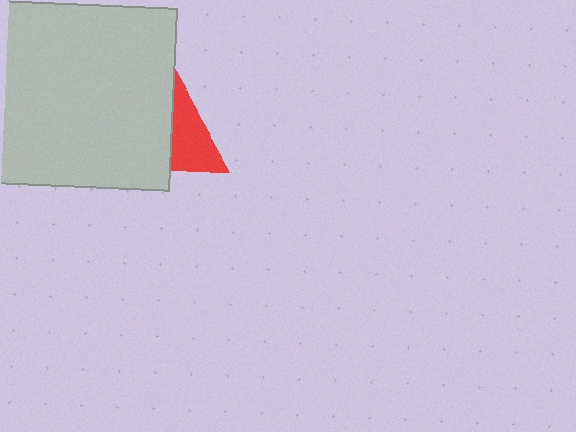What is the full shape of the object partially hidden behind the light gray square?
The partially hidden object is a red triangle.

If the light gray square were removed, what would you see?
You would see the complete red triangle.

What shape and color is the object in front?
The object in front is a light gray square.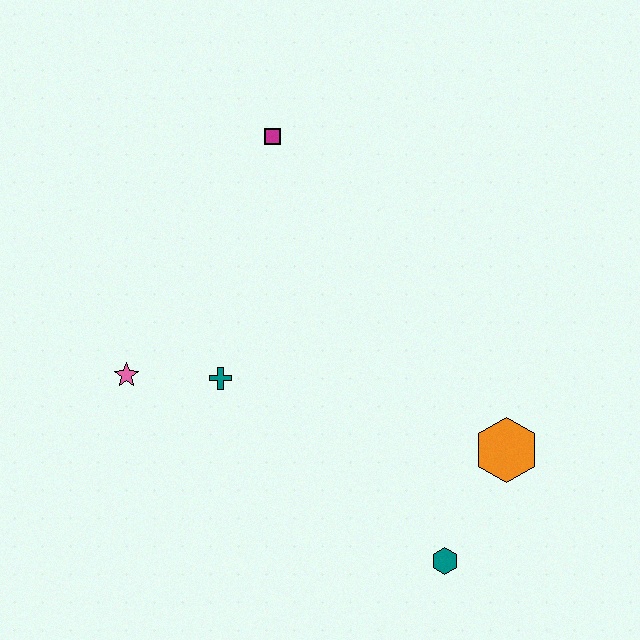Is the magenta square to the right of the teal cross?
Yes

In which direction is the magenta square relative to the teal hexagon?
The magenta square is above the teal hexagon.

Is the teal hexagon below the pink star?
Yes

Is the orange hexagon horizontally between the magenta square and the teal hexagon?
No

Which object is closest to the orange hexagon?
The teal hexagon is closest to the orange hexagon.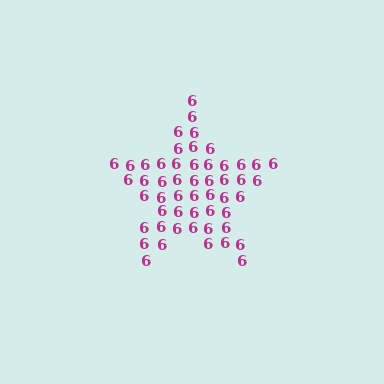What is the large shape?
The large shape is a star.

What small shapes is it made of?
It is made of small digit 6's.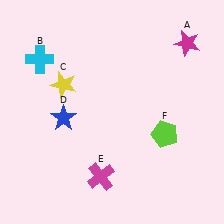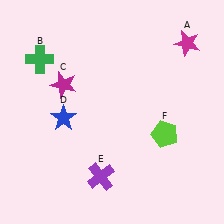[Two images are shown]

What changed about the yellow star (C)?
In Image 1, C is yellow. In Image 2, it changed to magenta.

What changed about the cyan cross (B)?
In Image 1, B is cyan. In Image 2, it changed to green.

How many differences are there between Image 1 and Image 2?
There are 3 differences between the two images.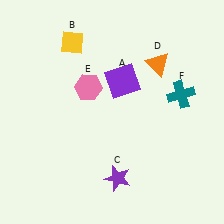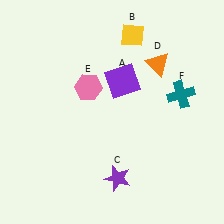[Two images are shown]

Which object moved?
The yellow diamond (B) moved right.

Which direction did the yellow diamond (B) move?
The yellow diamond (B) moved right.